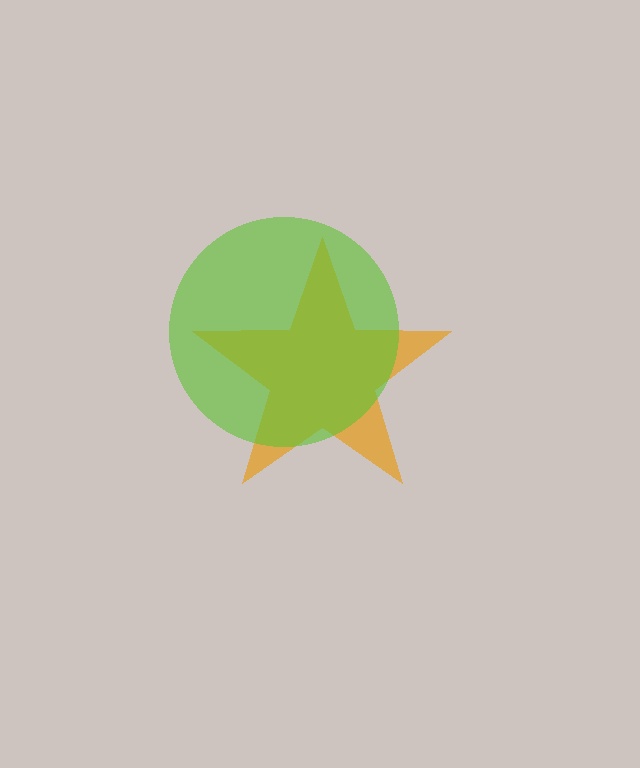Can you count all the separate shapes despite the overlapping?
Yes, there are 2 separate shapes.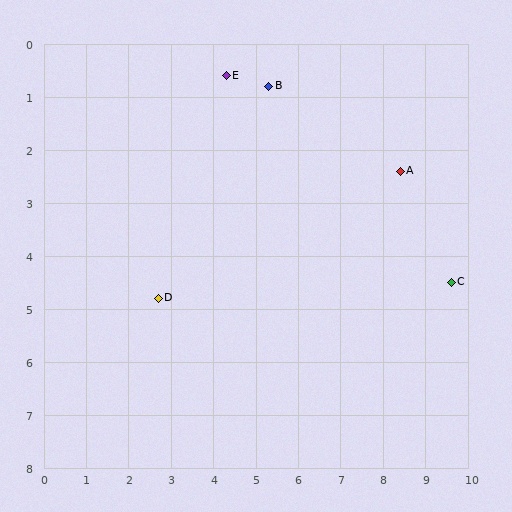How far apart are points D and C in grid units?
Points D and C are about 6.9 grid units apart.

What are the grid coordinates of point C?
Point C is at approximately (9.6, 4.5).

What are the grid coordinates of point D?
Point D is at approximately (2.7, 4.8).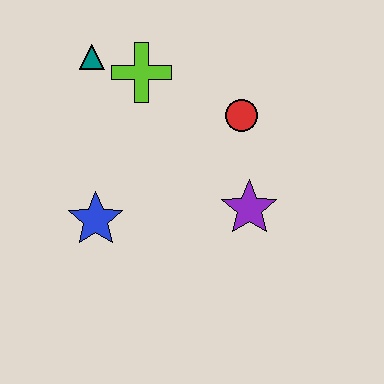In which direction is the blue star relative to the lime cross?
The blue star is below the lime cross.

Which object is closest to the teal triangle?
The lime cross is closest to the teal triangle.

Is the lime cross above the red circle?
Yes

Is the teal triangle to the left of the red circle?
Yes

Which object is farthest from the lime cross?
The purple star is farthest from the lime cross.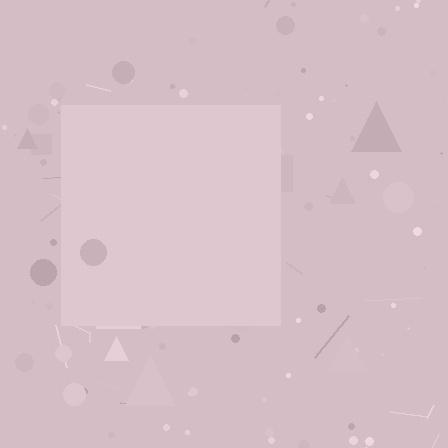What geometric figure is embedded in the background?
A square is embedded in the background.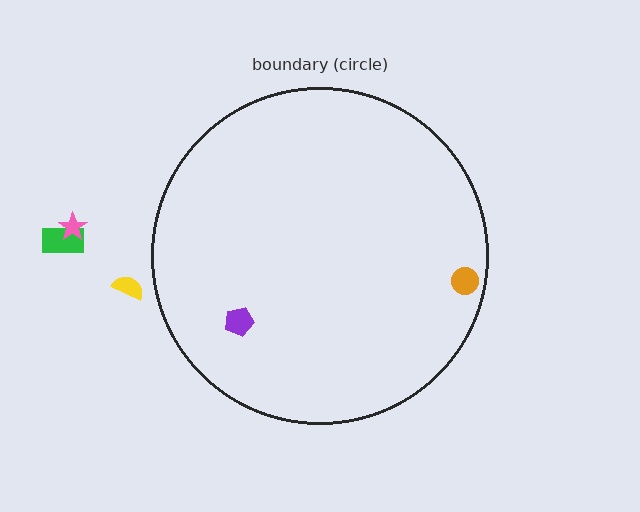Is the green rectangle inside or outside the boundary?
Outside.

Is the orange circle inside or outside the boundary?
Inside.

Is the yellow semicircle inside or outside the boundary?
Outside.